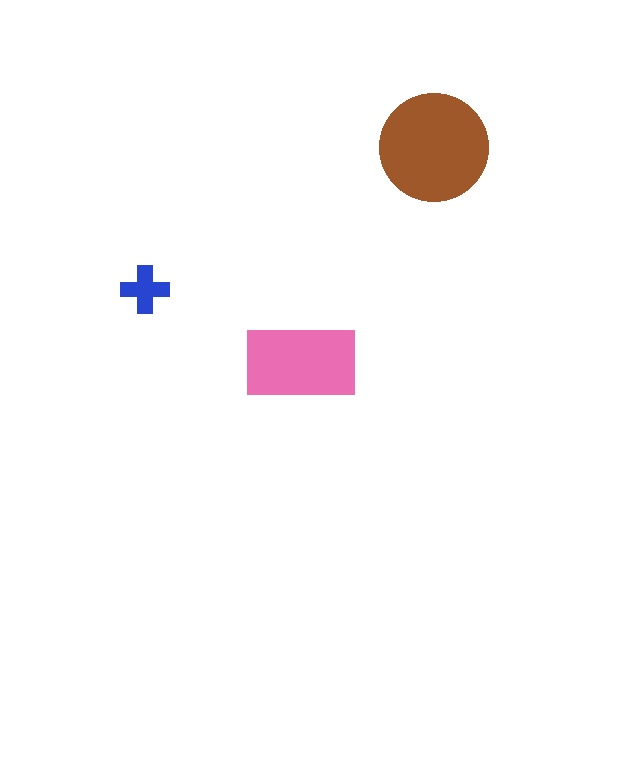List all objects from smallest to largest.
The blue cross, the pink rectangle, the brown circle.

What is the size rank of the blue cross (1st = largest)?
3rd.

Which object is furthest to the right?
The brown circle is rightmost.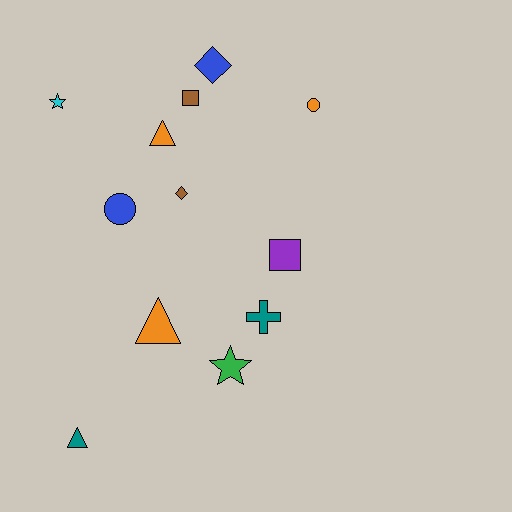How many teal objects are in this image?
There are 2 teal objects.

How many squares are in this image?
There are 2 squares.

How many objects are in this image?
There are 12 objects.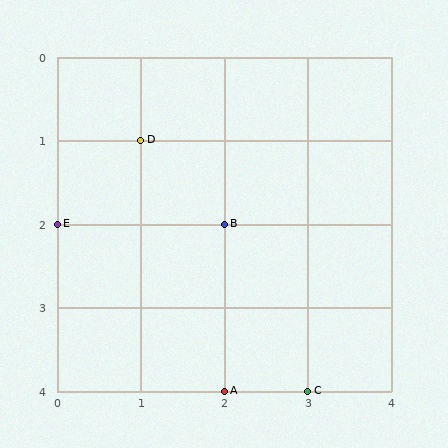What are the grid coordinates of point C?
Point C is at grid coordinates (3, 4).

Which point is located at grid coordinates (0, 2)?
Point E is at (0, 2).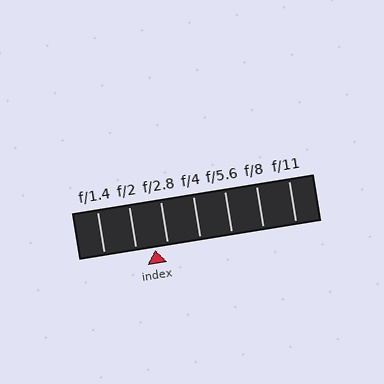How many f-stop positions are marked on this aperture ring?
There are 7 f-stop positions marked.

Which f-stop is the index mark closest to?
The index mark is closest to f/2.8.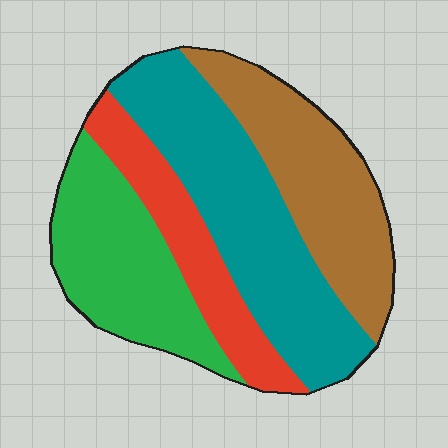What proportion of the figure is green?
Green takes up between a sixth and a third of the figure.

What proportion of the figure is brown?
Brown covers 25% of the figure.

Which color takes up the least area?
Red, at roughly 15%.